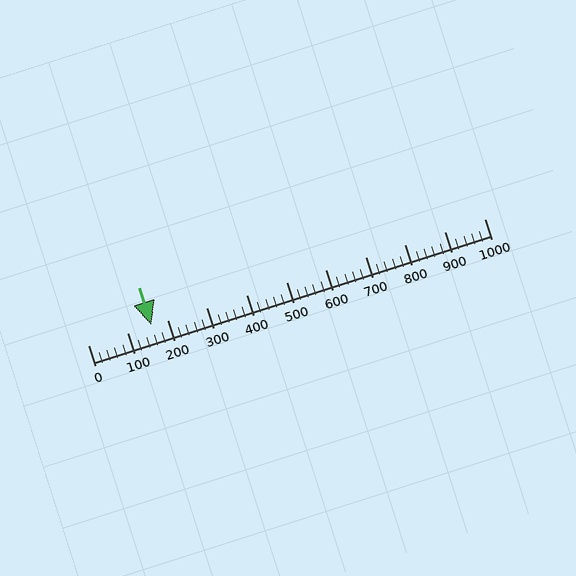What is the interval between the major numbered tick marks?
The major tick marks are spaced 100 units apart.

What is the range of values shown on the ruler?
The ruler shows values from 0 to 1000.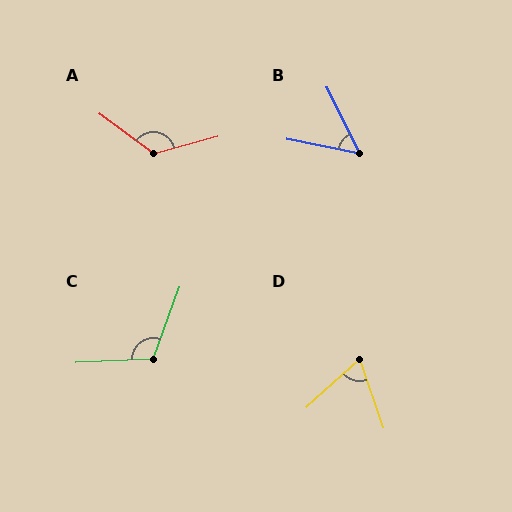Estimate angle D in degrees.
Approximately 67 degrees.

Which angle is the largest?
A, at approximately 128 degrees.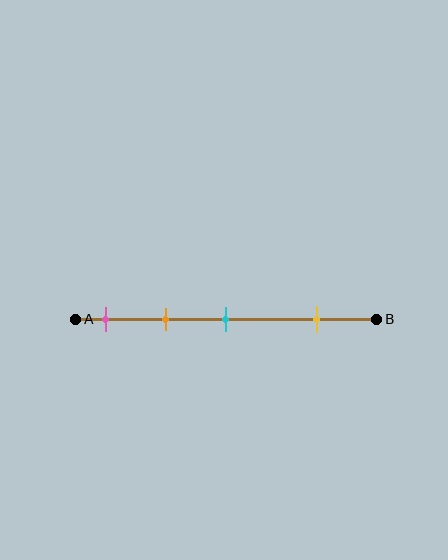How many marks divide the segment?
There are 4 marks dividing the segment.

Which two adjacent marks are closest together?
The pink and orange marks are the closest adjacent pair.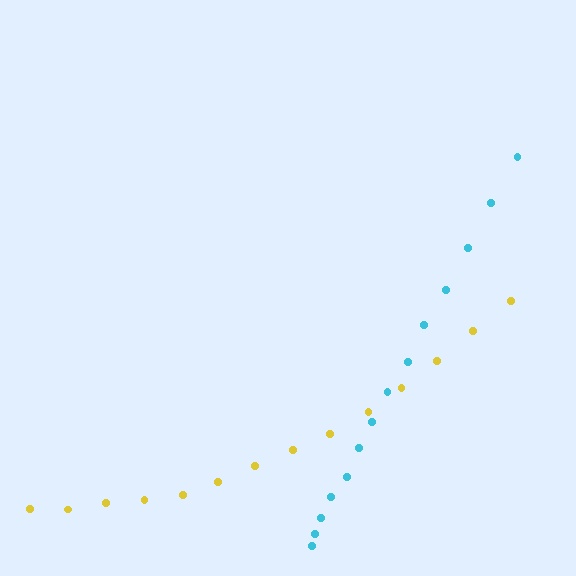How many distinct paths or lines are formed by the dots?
There are 2 distinct paths.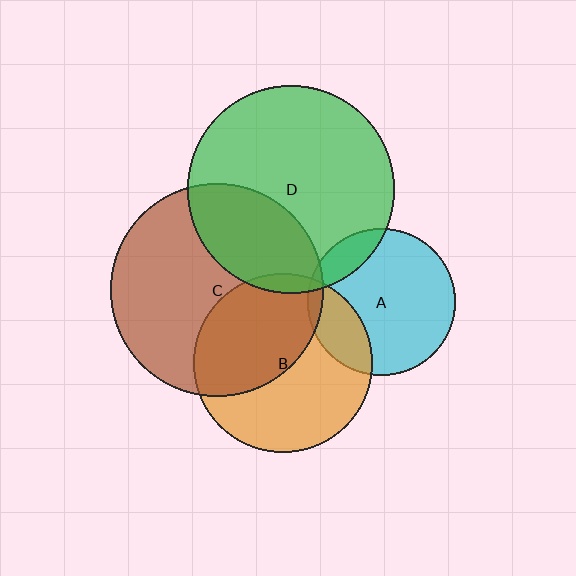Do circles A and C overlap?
Yes.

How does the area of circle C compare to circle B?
Approximately 1.4 times.